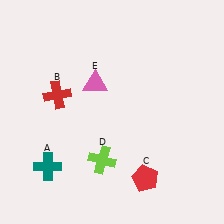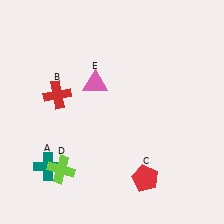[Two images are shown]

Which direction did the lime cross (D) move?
The lime cross (D) moved left.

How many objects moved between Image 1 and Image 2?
1 object moved between the two images.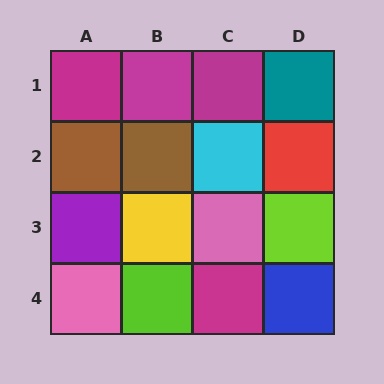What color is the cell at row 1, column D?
Teal.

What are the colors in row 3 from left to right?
Purple, yellow, pink, lime.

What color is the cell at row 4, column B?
Lime.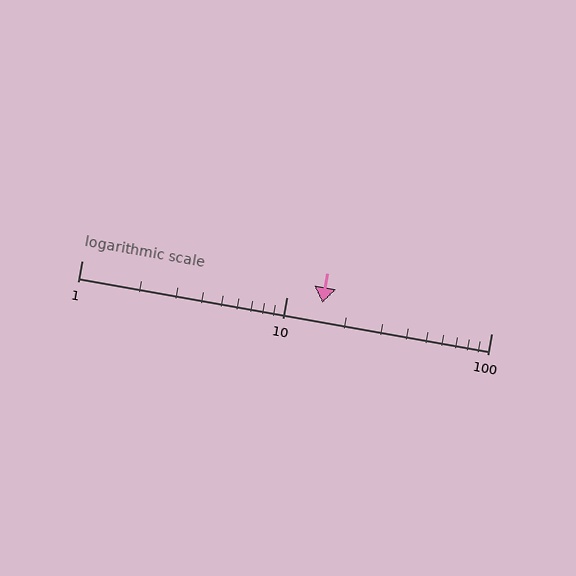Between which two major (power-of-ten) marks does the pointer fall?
The pointer is between 10 and 100.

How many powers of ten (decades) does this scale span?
The scale spans 2 decades, from 1 to 100.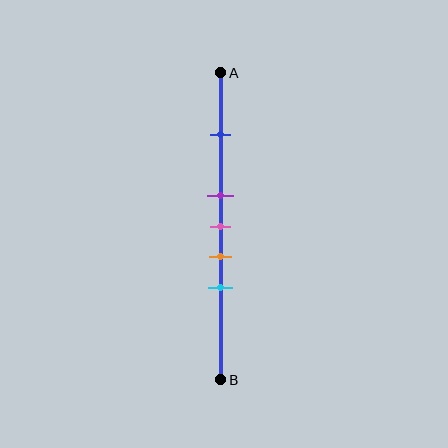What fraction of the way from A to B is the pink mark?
The pink mark is approximately 50% (0.5) of the way from A to B.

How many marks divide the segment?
There are 5 marks dividing the segment.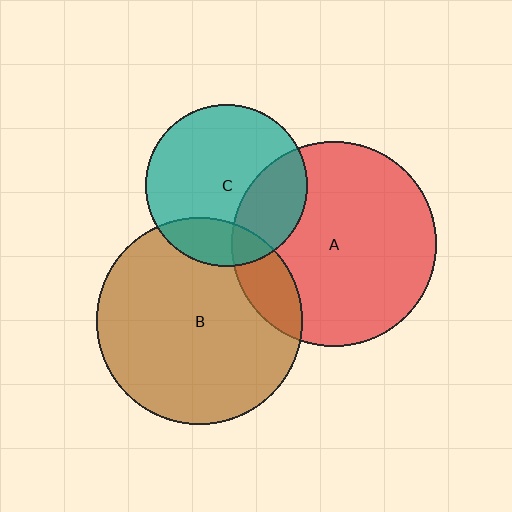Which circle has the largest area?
Circle B (brown).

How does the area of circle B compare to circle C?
Approximately 1.6 times.